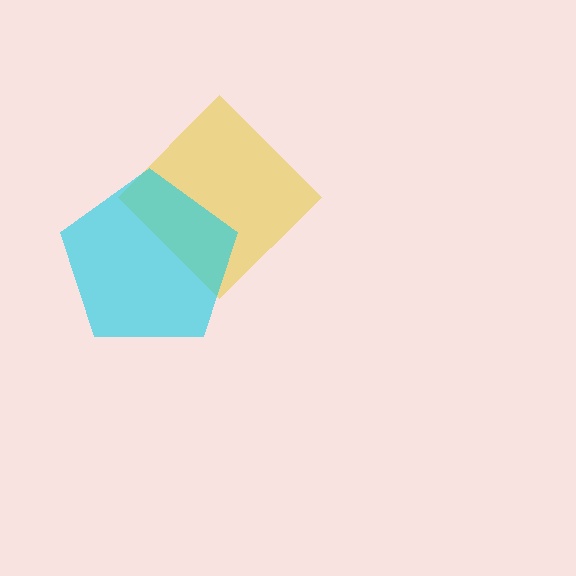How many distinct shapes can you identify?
There are 2 distinct shapes: a yellow diamond, a cyan pentagon.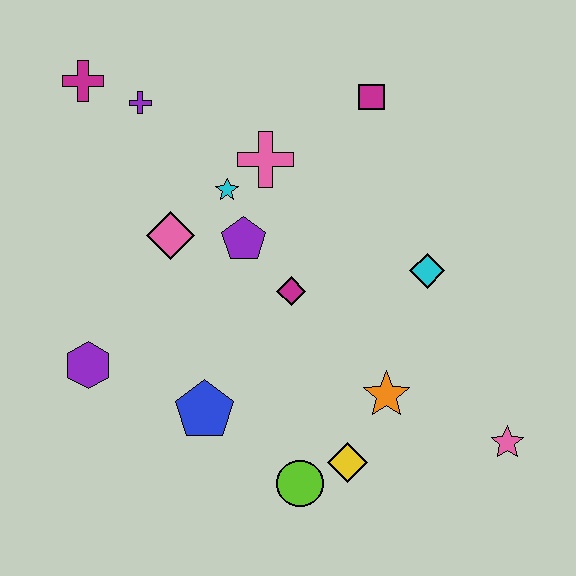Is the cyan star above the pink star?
Yes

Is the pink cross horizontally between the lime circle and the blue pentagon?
Yes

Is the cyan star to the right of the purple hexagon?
Yes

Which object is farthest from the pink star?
The magenta cross is farthest from the pink star.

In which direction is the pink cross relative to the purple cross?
The pink cross is to the right of the purple cross.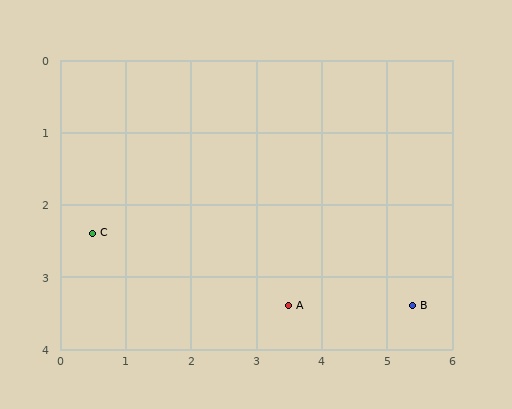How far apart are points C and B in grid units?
Points C and B are about 5.0 grid units apart.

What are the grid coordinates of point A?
Point A is at approximately (3.5, 3.4).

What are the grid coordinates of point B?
Point B is at approximately (5.4, 3.4).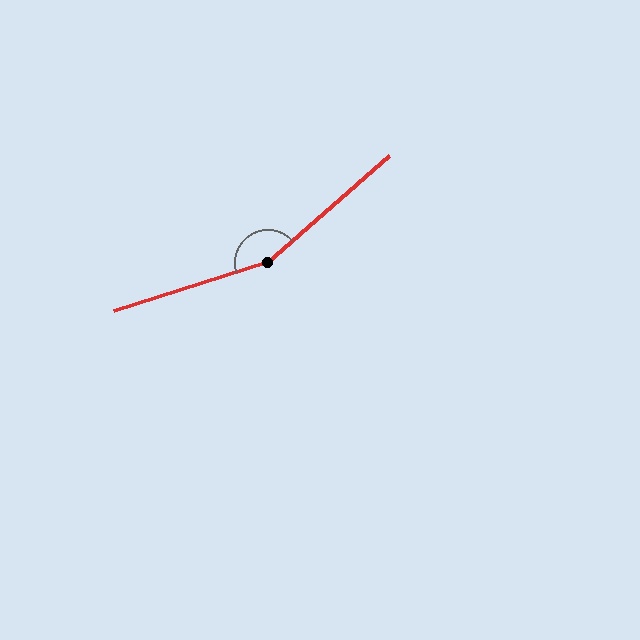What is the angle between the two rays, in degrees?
Approximately 156 degrees.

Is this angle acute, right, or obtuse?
It is obtuse.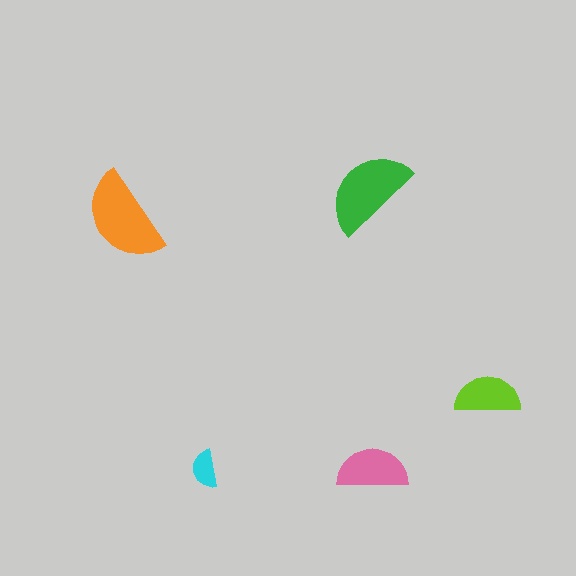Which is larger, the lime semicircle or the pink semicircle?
The pink one.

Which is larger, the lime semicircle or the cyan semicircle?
The lime one.